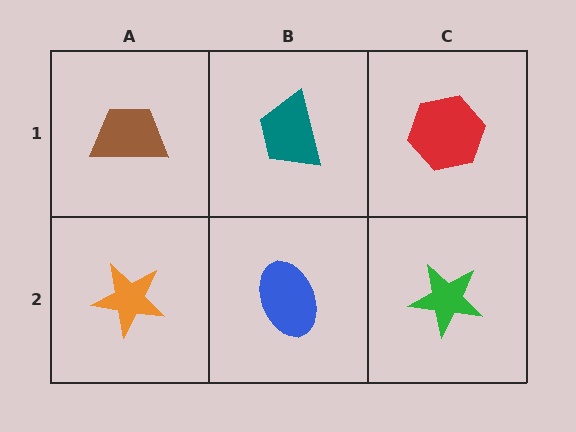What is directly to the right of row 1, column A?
A teal trapezoid.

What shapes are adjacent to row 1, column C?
A green star (row 2, column C), a teal trapezoid (row 1, column B).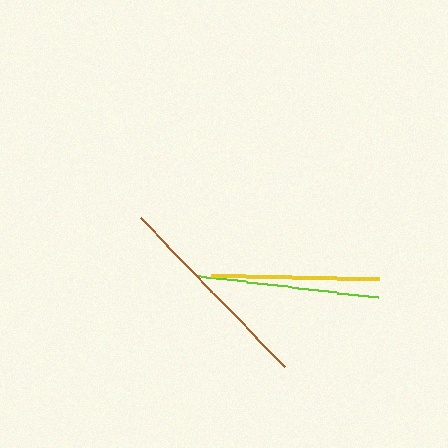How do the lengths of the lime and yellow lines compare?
The lime and yellow lines are approximately the same length.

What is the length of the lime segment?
The lime segment is approximately 184 pixels long.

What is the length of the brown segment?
The brown segment is approximately 207 pixels long.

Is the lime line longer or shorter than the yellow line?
The lime line is longer than the yellow line.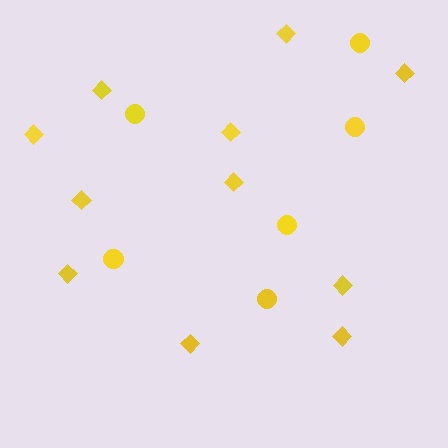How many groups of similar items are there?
There are 2 groups: one group of circles (6) and one group of diamonds (11).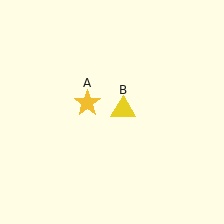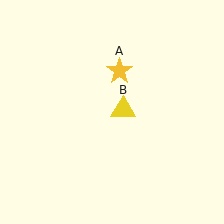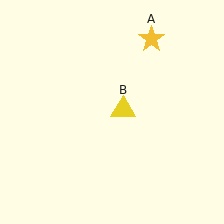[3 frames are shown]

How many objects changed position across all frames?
1 object changed position: yellow star (object A).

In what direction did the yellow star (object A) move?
The yellow star (object A) moved up and to the right.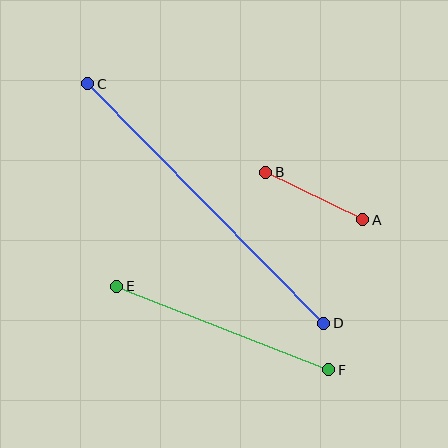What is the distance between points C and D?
The distance is approximately 336 pixels.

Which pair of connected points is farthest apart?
Points C and D are farthest apart.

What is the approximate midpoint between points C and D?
The midpoint is at approximately (206, 204) pixels.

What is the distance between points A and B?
The distance is approximately 108 pixels.